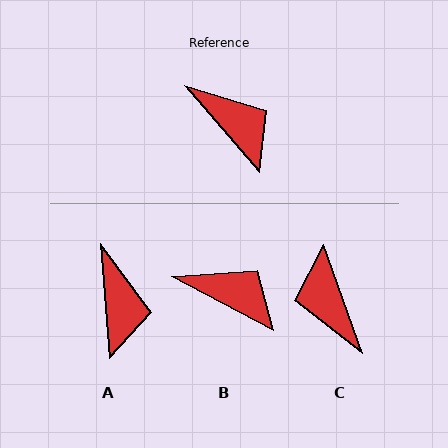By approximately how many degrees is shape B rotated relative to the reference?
Approximately 22 degrees counter-clockwise.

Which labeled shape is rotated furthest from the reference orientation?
C, about 159 degrees away.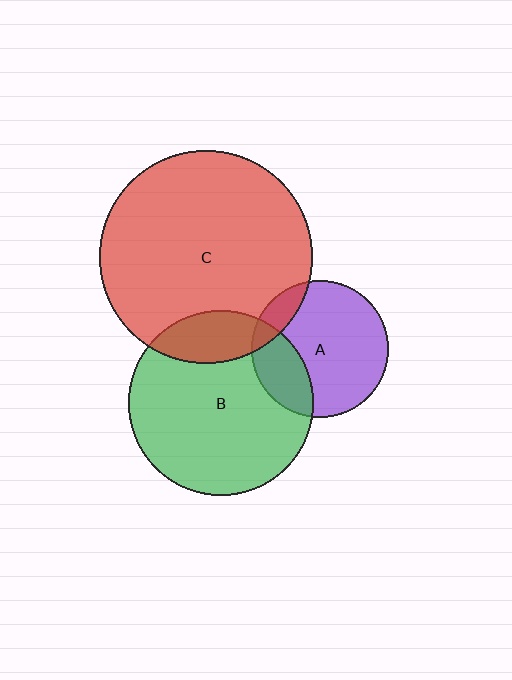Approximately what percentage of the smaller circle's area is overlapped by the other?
Approximately 20%.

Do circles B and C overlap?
Yes.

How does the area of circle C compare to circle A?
Approximately 2.4 times.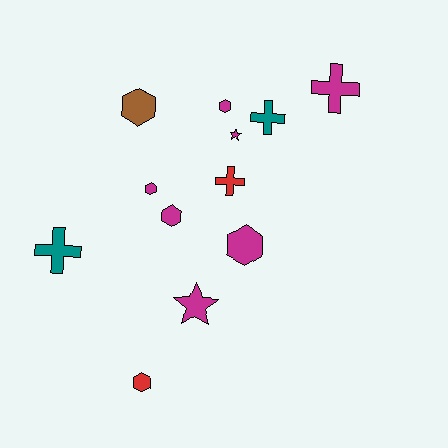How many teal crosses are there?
There are 2 teal crosses.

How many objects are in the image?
There are 12 objects.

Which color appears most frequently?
Magenta, with 7 objects.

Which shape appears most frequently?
Hexagon, with 6 objects.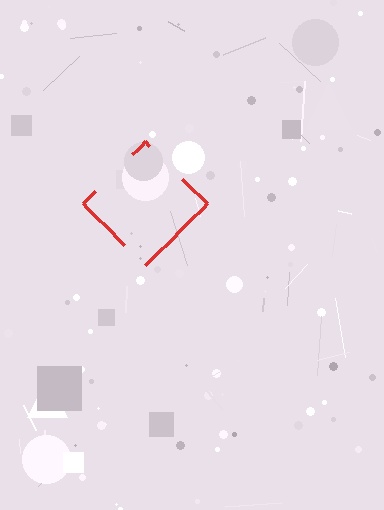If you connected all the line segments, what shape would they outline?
They would outline a diamond.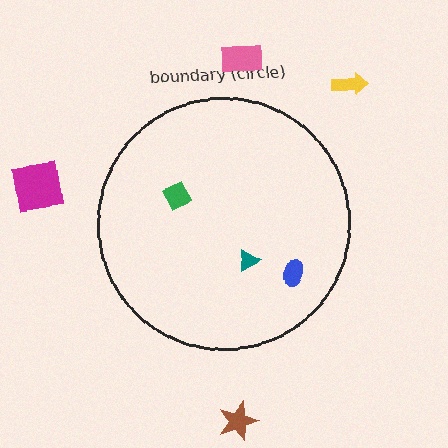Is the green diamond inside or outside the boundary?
Inside.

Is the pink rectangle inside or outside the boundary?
Outside.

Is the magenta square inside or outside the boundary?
Outside.